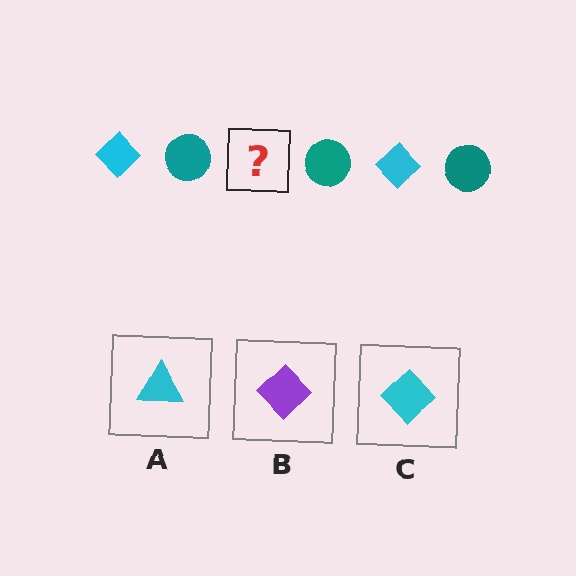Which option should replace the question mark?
Option C.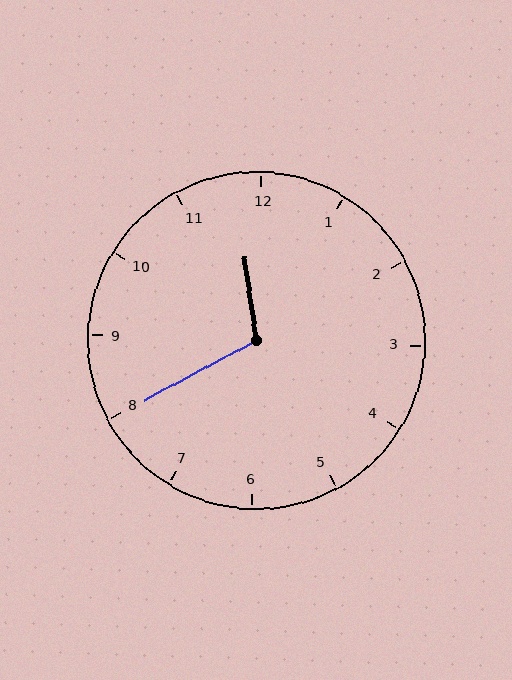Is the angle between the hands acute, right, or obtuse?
It is obtuse.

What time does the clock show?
11:40.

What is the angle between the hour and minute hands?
Approximately 110 degrees.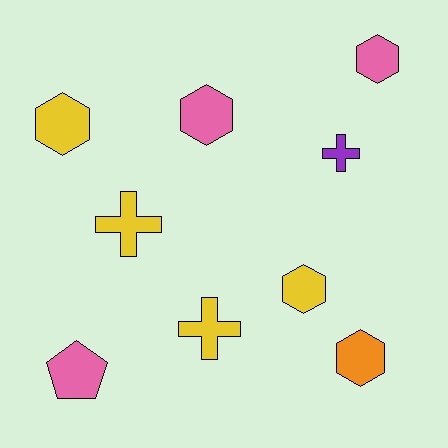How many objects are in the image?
There are 9 objects.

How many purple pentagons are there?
There are no purple pentagons.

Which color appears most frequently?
Yellow, with 4 objects.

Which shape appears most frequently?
Hexagon, with 5 objects.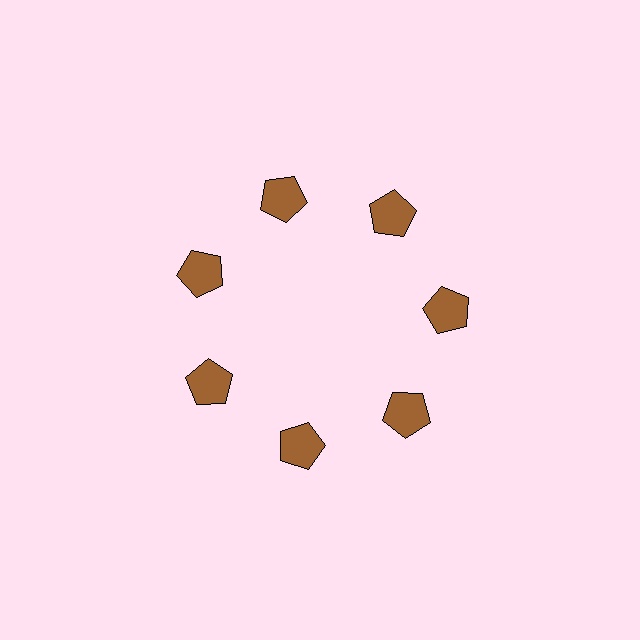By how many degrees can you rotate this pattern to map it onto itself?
The pattern maps onto itself every 51 degrees of rotation.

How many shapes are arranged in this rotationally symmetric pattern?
There are 7 shapes, arranged in 7 groups of 1.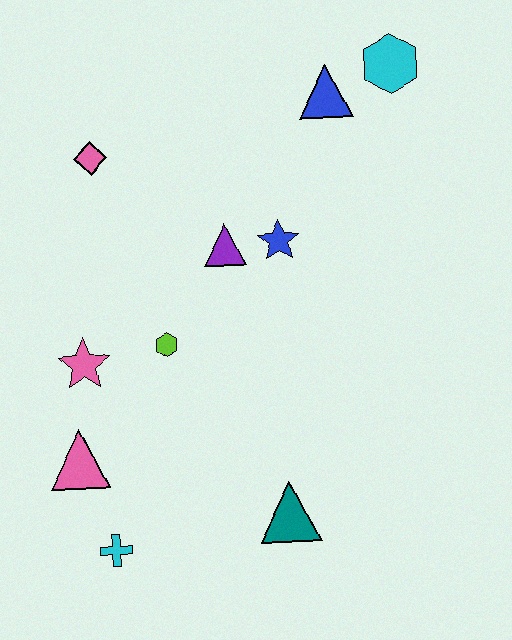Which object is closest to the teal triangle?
The cyan cross is closest to the teal triangle.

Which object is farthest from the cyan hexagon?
The cyan cross is farthest from the cyan hexagon.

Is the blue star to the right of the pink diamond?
Yes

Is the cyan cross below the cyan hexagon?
Yes